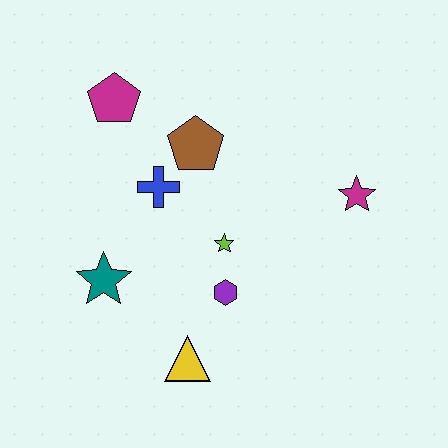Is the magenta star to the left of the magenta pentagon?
No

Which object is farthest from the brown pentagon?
The yellow triangle is farthest from the brown pentagon.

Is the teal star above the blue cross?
No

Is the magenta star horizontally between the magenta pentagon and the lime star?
No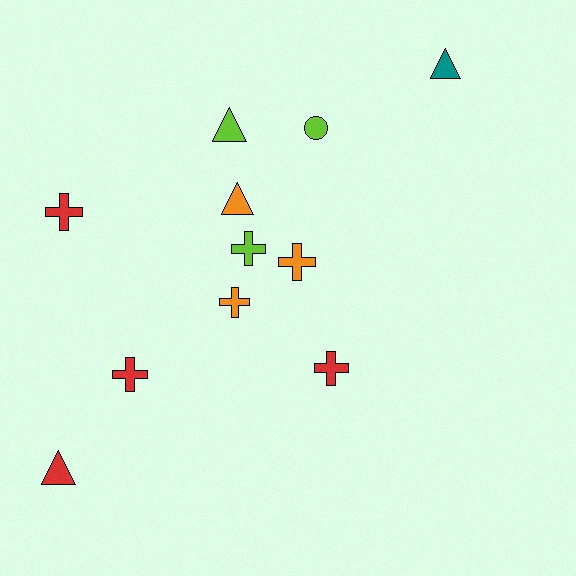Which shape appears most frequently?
Cross, with 6 objects.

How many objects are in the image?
There are 11 objects.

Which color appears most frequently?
Red, with 4 objects.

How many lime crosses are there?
There is 1 lime cross.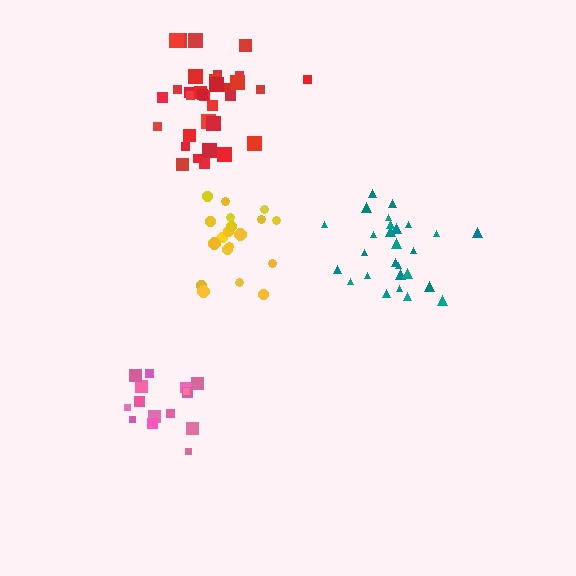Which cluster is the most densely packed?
Yellow.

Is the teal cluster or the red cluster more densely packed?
Teal.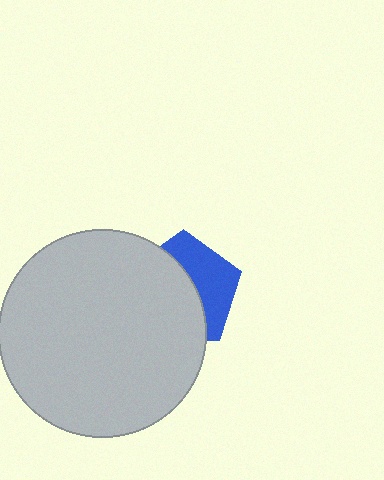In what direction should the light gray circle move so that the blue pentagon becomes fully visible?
The light gray circle should move left. That is the shortest direction to clear the overlap and leave the blue pentagon fully visible.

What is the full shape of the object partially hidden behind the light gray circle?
The partially hidden object is a blue pentagon.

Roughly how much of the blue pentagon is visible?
A small part of it is visible (roughly 41%).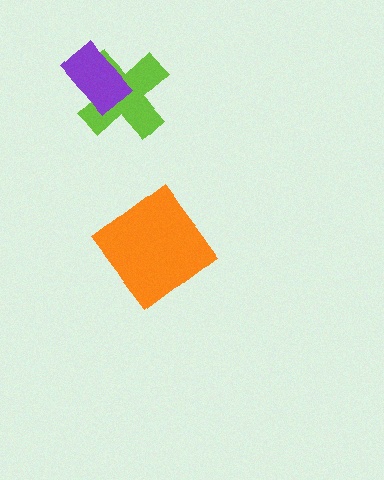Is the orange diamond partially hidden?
No, no other shape covers it.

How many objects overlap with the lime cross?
1 object overlaps with the lime cross.